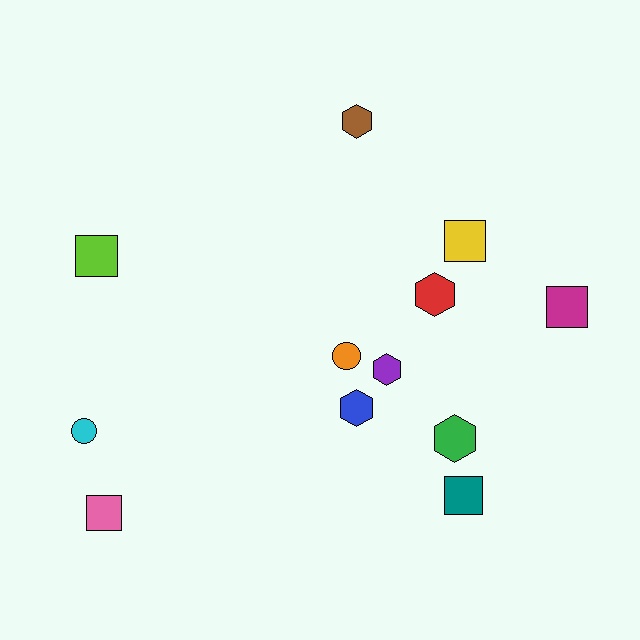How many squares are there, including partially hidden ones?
There are 5 squares.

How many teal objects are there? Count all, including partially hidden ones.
There is 1 teal object.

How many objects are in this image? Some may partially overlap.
There are 12 objects.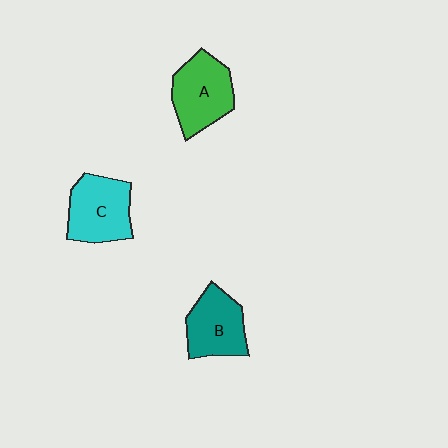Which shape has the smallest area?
Shape B (teal).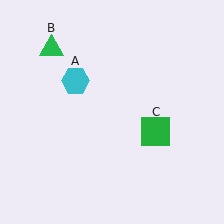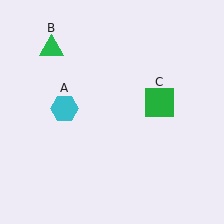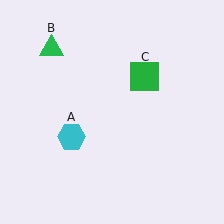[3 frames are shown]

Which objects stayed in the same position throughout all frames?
Green triangle (object B) remained stationary.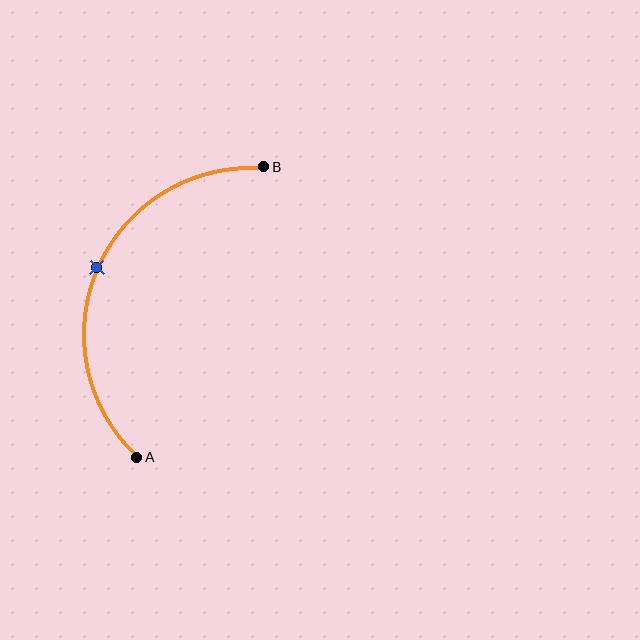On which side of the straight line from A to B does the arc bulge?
The arc bulges to the left of the straight line connecting A and B.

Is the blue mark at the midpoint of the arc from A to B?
Yes. The blue mark lies on the arc at equal arc-length from both A and B — it is the arc midpoint.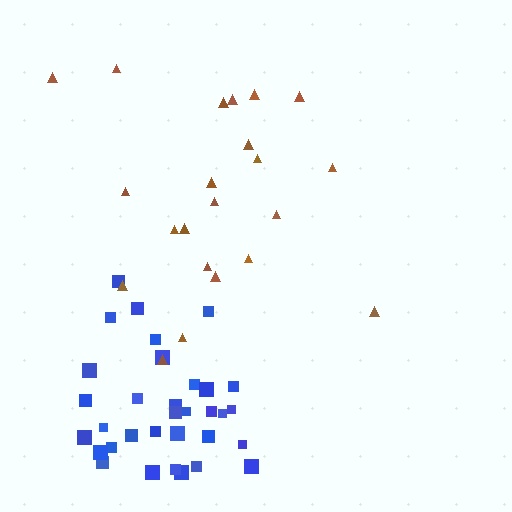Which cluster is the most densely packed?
Blue.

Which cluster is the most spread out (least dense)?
Brown.